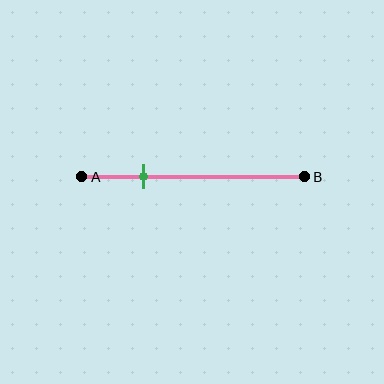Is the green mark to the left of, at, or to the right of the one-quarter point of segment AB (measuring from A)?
The green mark is approximately at the one-quarter point of segment AB.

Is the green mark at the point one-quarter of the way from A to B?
Yes, the mark is approximately at the one-quarter point.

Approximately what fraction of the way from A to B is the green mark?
The green mark is approximately 30% of the way from A to B.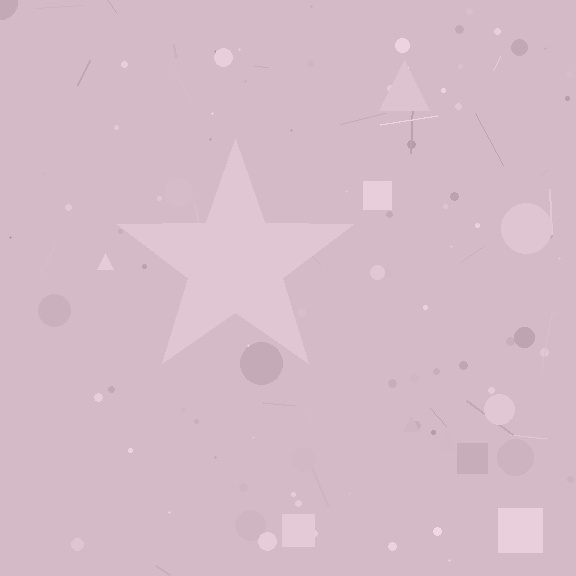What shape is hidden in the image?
A star is hidden in the image.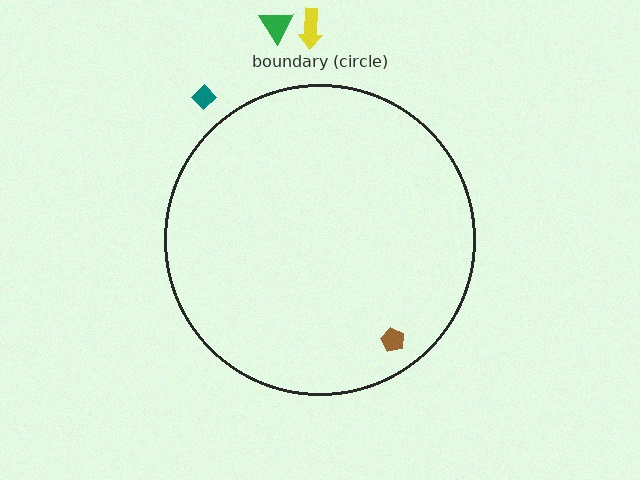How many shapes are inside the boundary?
1 inside, 3 outside.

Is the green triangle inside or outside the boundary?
Outside.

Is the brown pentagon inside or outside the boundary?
Inside.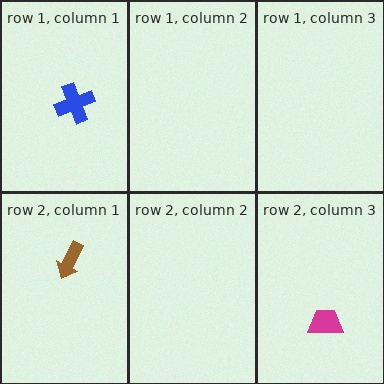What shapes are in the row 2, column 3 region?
The magenta trapezoid.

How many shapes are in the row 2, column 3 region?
1.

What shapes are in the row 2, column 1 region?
The brown arrow.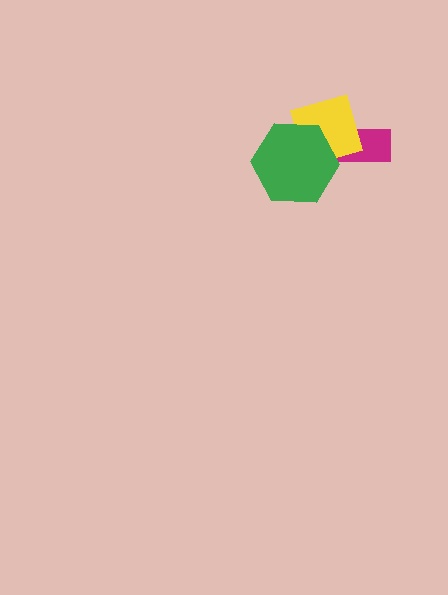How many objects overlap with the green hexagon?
1 object overlaps with the green hexagon.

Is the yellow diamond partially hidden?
Yes, it is partially covered by another shape.